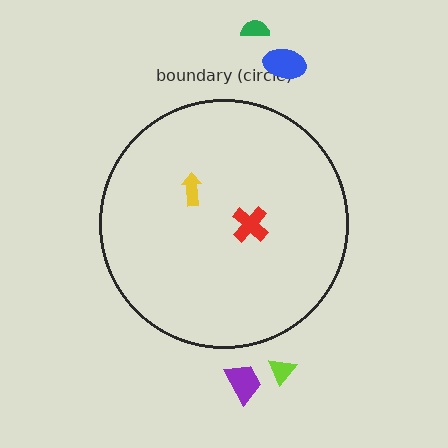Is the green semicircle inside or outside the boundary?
Outside.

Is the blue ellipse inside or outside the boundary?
Outside.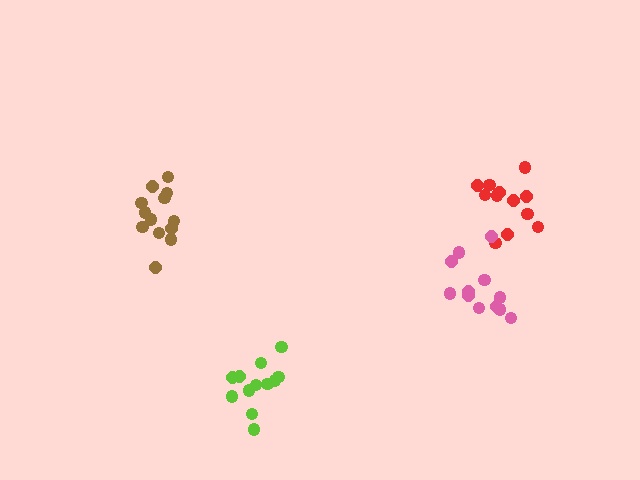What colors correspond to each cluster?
The clusters are colored: red, brown, pink, lime.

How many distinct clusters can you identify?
There are 4 distinct clusters.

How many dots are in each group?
Group 1: 12 dots, Group 2: 13 dots, Group 3: 12 dots, Group 4: 12 dots (49 total).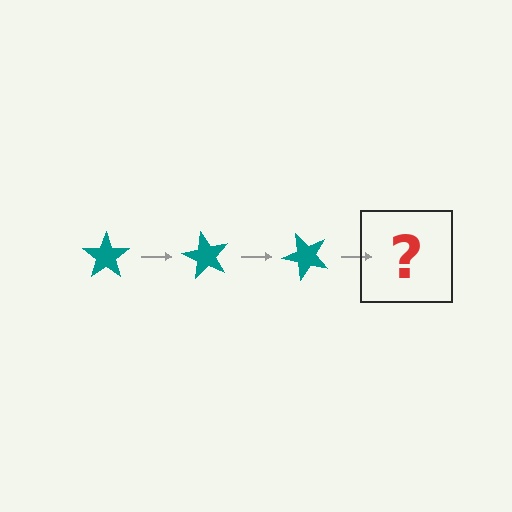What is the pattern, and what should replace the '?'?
The pattern is that the star rotates 60 degrees each step. The '?' should be a teal star rotated 180 degrees.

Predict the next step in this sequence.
The next step is a teal star rotated 180 degrees.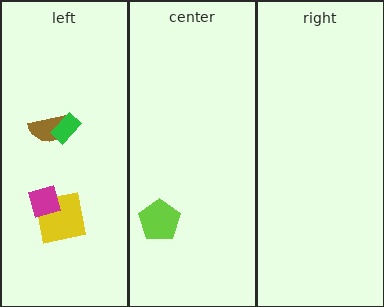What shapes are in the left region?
The yellow square, the brown semicircle, the magenta diamond, the green rectangle.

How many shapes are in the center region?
1.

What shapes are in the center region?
The lime pentagon.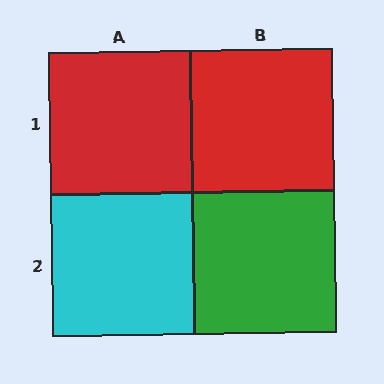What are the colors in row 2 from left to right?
Cyan, green.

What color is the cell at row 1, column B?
Red.